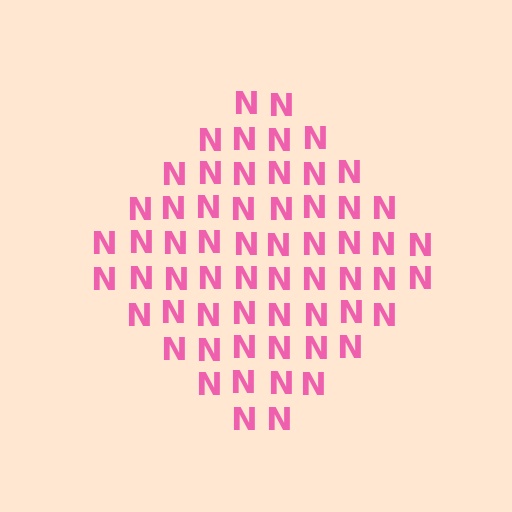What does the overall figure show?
The overall figure shows a diamond.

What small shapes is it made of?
It is made of small letter N's.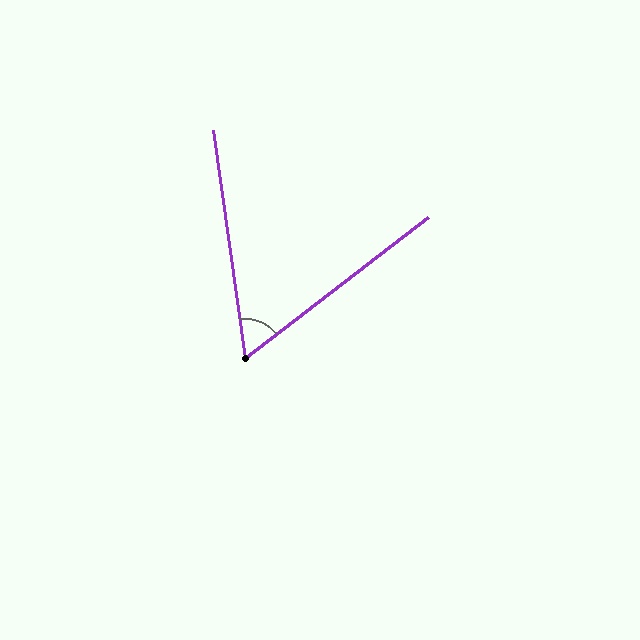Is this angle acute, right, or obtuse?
It is acute.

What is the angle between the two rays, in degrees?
Approximately 60 degrees.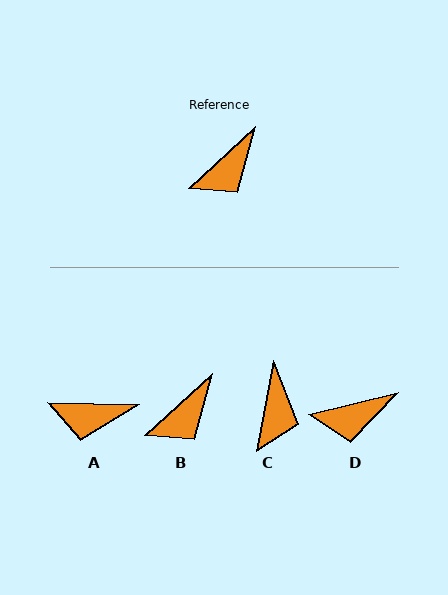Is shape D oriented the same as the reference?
No, it is off by about 29 degrees.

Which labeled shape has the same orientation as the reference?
B.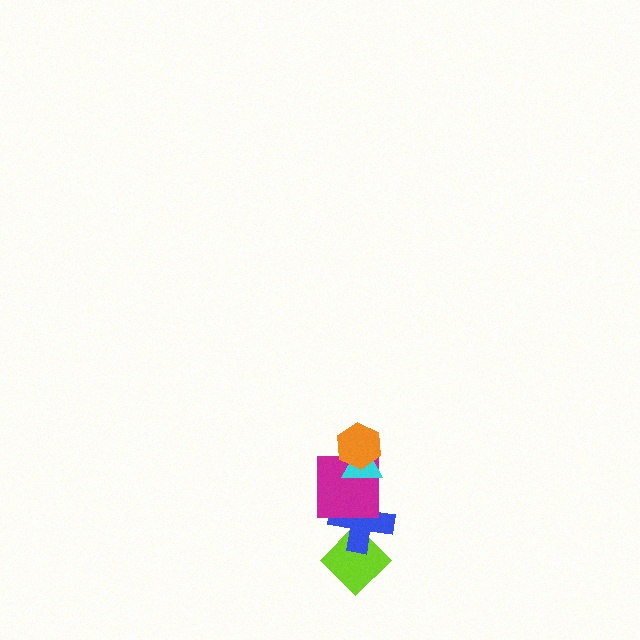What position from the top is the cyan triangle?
The cyan triangle is 2nd from the top.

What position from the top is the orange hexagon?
The orange hexagon is 1st from the top.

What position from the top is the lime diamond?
The lime diamond is 5th from the top.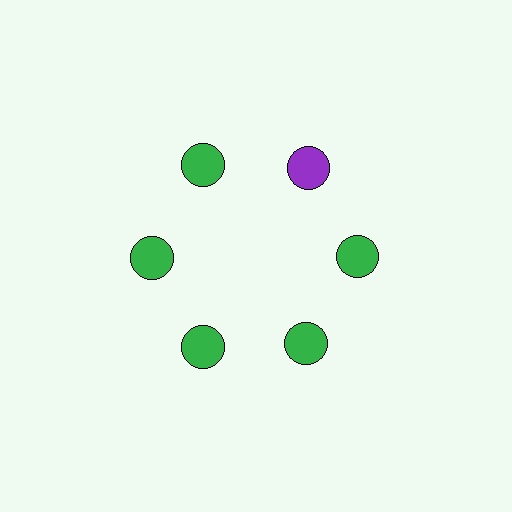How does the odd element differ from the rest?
It has a different color: purple instead of green.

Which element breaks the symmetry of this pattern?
The purple circle at roughly the 1 o'clock position breaks the symmetry. All other shapes are green circles.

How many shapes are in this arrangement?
There are 6 shapes arranged in a ring pattern.